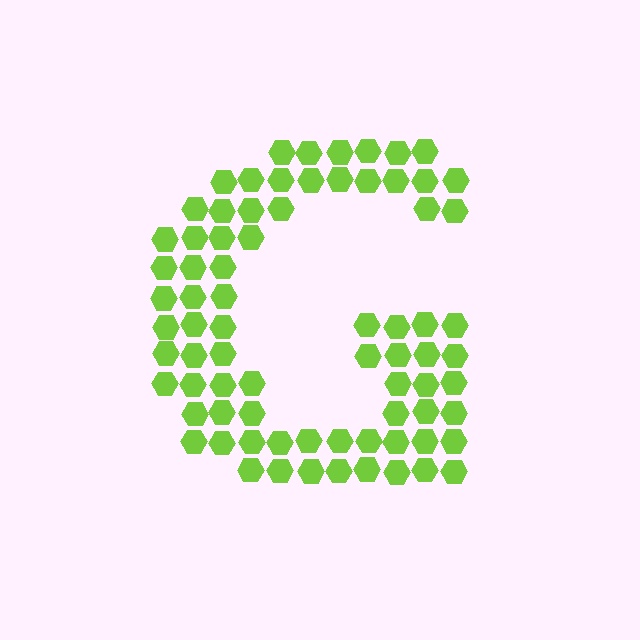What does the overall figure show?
The overall figure shows the letter G.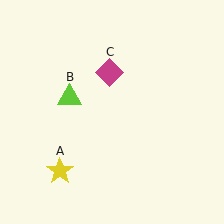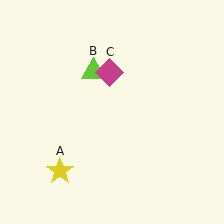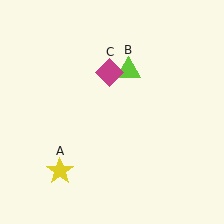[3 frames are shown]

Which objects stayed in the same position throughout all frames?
Yellow star (object A) and magenta diamond (object C) remained stationary.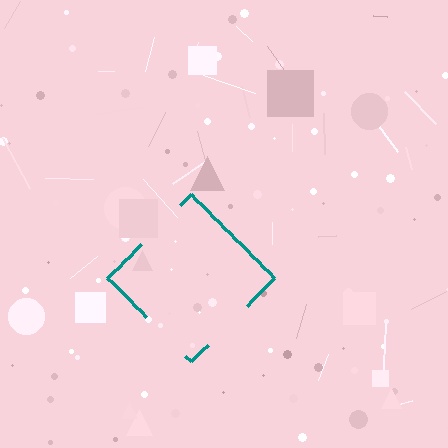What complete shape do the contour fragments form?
The contour fragments form a diamond.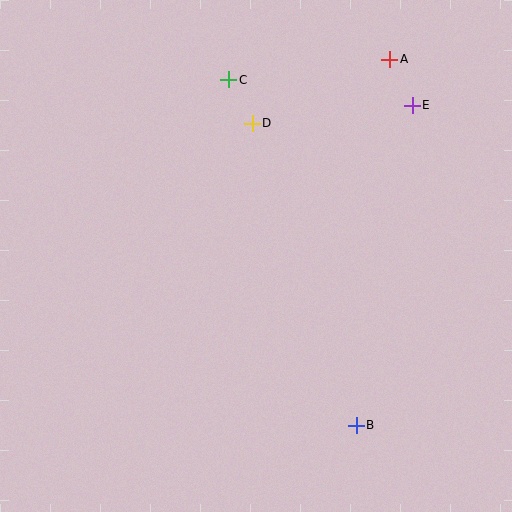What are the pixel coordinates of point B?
Point B is at (356, 425).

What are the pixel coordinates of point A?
Point A is at (390, 59).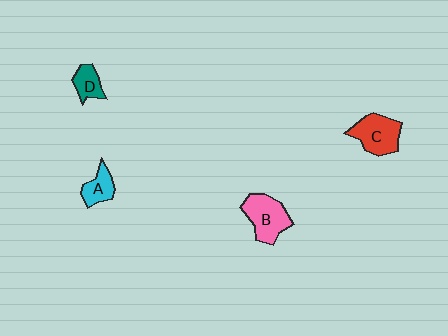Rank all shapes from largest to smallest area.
From largest to smallest: B (pink), C (red), A (cyan), D (teal).